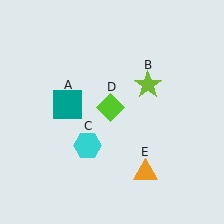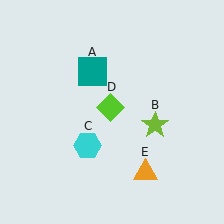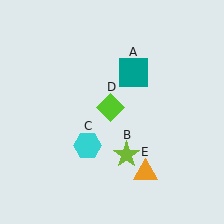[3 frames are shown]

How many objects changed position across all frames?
2 objects changed position: teal square (object A), lime star (object B).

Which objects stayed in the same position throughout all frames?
Cyan hexagon (object C) and lime diamond (object D) and orange triangle (object E) remained stationary.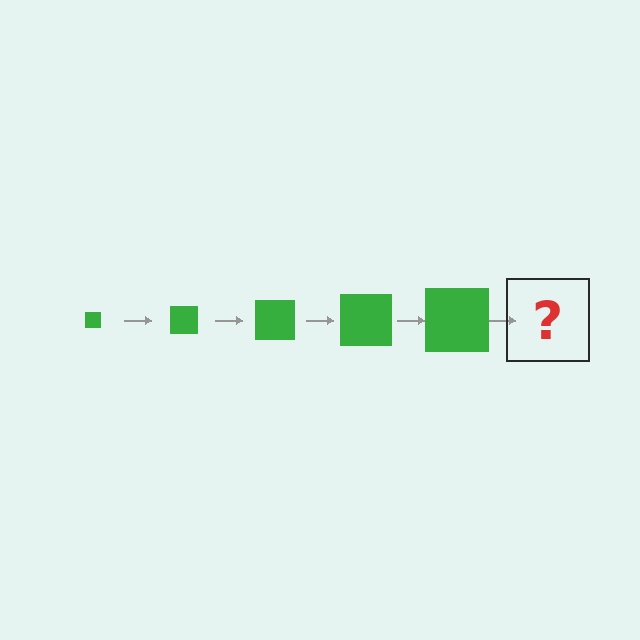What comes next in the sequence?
The next element should be a green square, larger than the previous one.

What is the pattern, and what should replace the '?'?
The pattern is that the square gets progressively larger each step. The '?' should be a green square, larger than the previous one.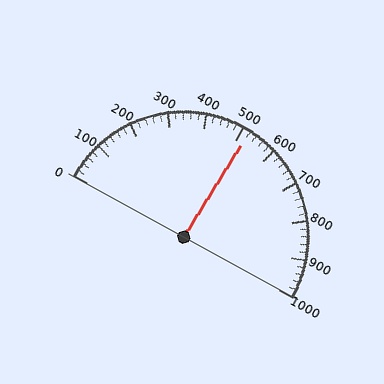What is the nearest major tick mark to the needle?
The nearest major tick mark is 500.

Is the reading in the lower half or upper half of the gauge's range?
The reading is in the upper half of the range (0 to 1000).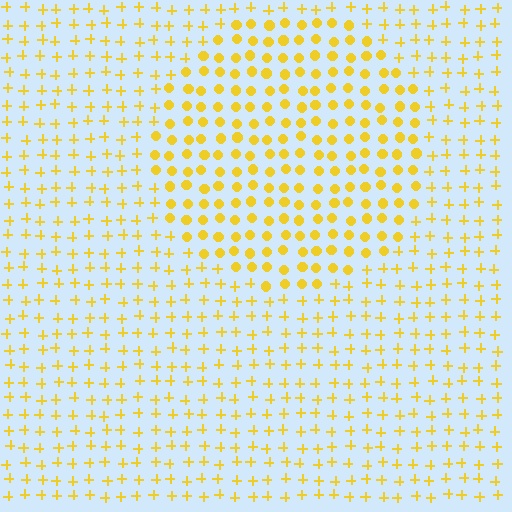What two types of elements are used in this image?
The image uses circles inside the circle region and plus signs outside it.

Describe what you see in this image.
The image is filled with small yellow elements arranged in a uniform grid. A circle-shaped region contains circles, while the surrounding area contains plus signs. The boundary is defined purely by the change in element shape.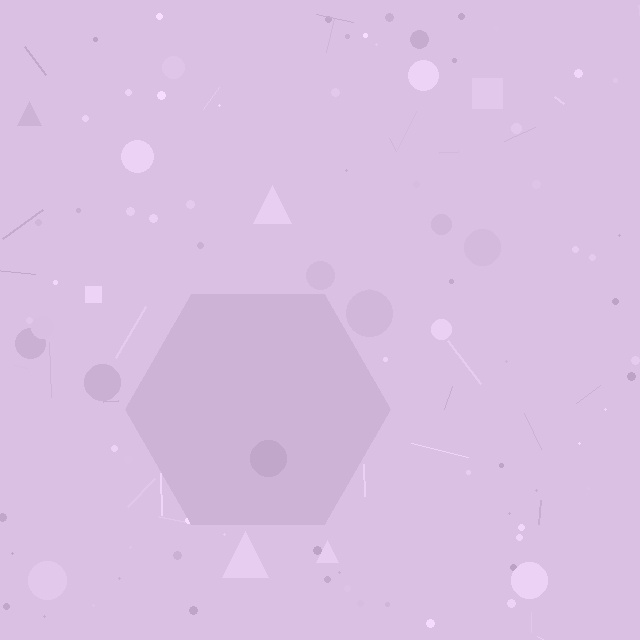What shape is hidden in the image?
A hexagon is hidden in the image.